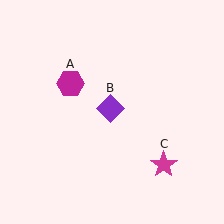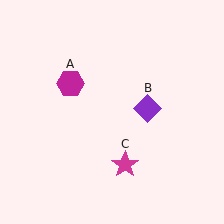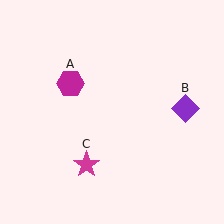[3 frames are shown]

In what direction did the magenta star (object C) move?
The magenta star (object C) moved left.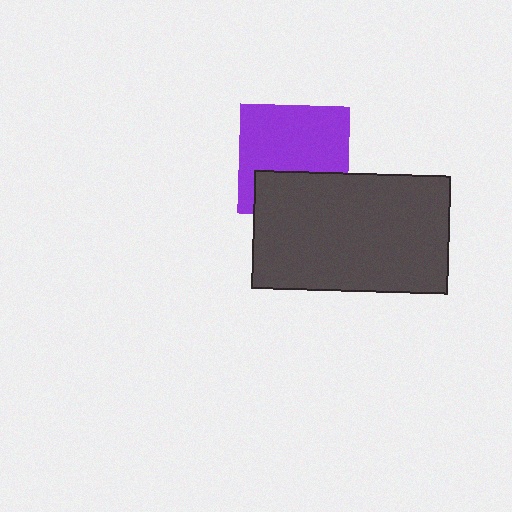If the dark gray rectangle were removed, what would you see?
You would see the complete purple square.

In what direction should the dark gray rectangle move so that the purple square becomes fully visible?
The dark gray rectangle should move down. That is the shortest direction to clear the overlap and leave the purple square fully visible.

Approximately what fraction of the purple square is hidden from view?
Roughly 34% of the purple square is hidden behind the dark gray rectangle.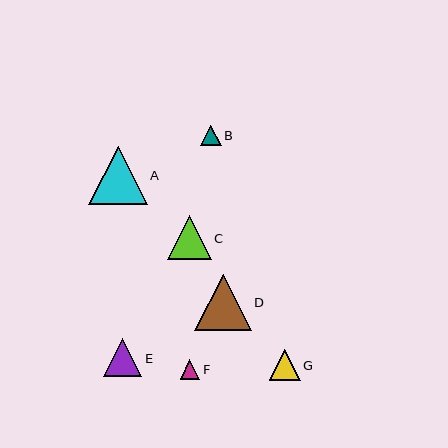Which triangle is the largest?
Triangle A is the largest with a size of approximately 58 pixels.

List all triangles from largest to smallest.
From largest to smallest: A, D, C, E, G, B, F.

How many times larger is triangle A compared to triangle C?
Triangle A is approximately 1.3 times the size of triangle C.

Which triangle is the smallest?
Triangle F is the smallest with a size of approximately 19 pixels.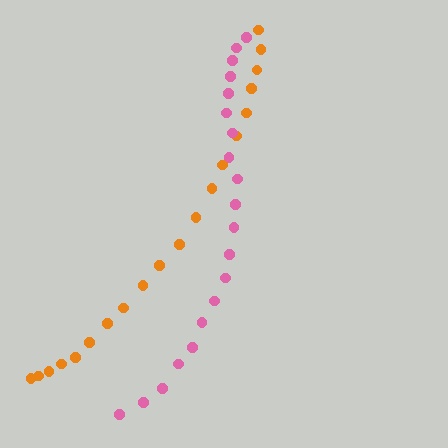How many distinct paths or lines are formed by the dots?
There are 2 distinct paths.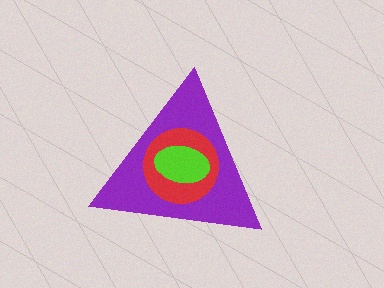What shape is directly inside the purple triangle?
The red circle.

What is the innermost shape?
The lime ellipse.